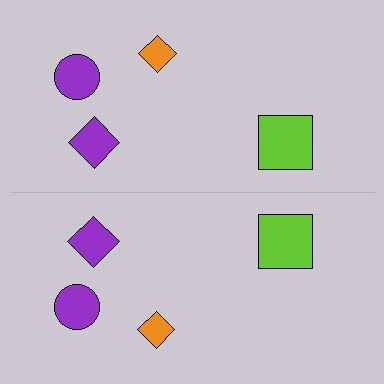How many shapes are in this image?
There are 8 shapes in this image.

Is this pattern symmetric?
Yes, this pattern has bilateral (reflection) symmetry.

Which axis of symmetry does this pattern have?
The pattern has a horizontal axis of symmetry running through the center of the image.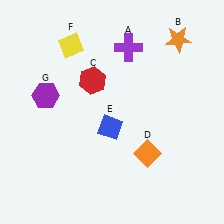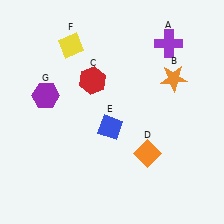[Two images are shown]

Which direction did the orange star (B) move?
The orange star (B) moved down.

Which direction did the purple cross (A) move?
The purple cross (A) moved right.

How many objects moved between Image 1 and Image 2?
2 objects moved between the two images.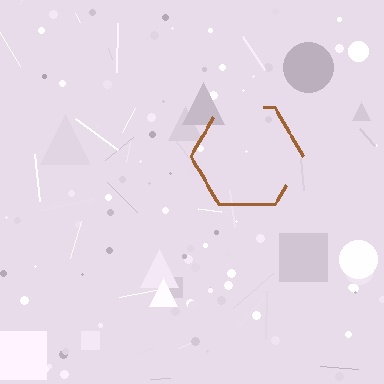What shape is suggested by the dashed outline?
The dashed outline suggests a hexagon.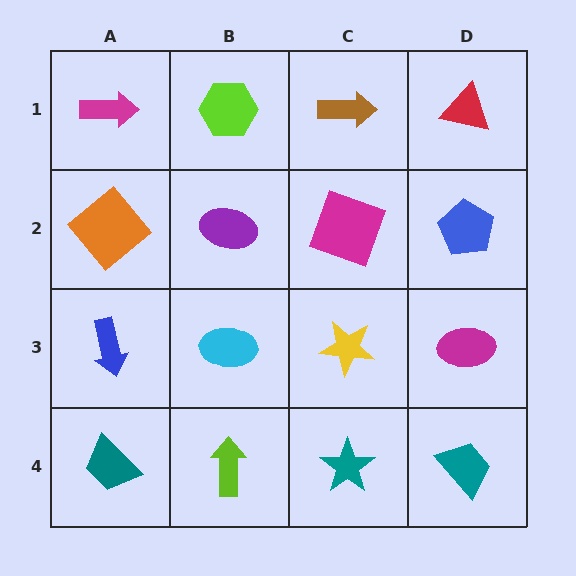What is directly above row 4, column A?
A blue arrow.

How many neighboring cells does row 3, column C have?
4.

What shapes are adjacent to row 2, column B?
A lime hexagon (row 1, column B), a cyan ellipse (row 3, column B), an orange diamond (row 2, column A), a magenta square (row 2, column C).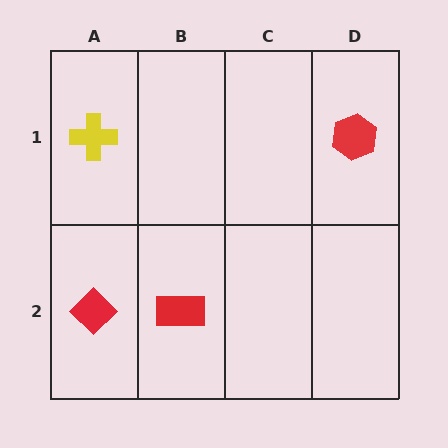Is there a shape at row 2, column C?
No, that cell is empty.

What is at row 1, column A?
A yellow cross.